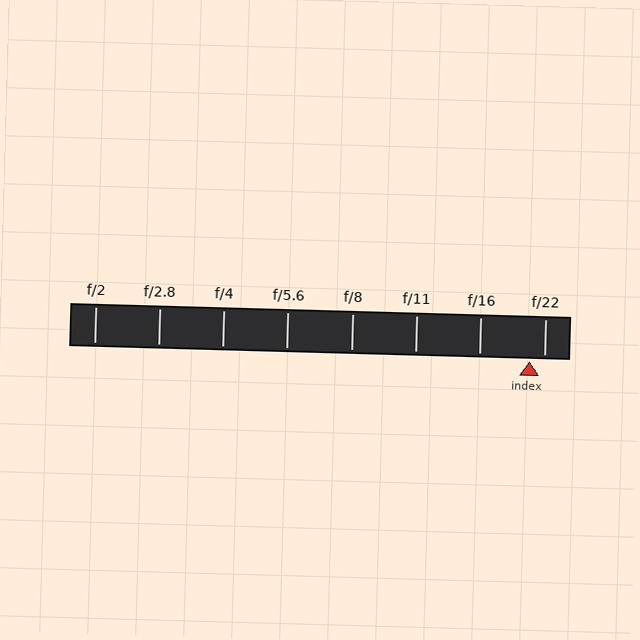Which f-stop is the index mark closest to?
The index mark is closest to f/22.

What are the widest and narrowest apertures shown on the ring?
The widest aperture shown is f/2 and the narrowest is f/22.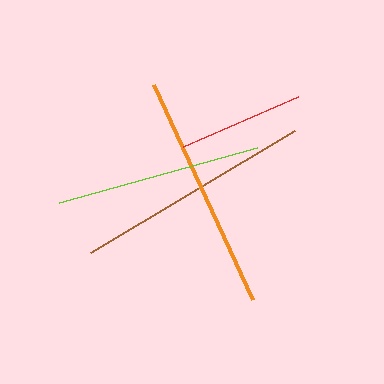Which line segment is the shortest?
The red line is the shortest at approximately 125 pixels.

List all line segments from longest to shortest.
From longest to shortest: brown, orange, lime, red.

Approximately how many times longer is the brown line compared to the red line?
The brown line is approximately 1.9 times the length of the red line.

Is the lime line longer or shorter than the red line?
The lime line is longer than the red line.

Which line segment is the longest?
The brown line is the longest at approximately 238 pixels.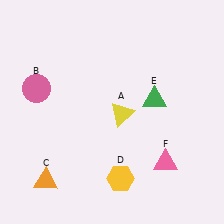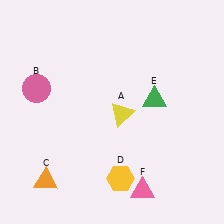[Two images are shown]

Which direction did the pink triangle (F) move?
The pink triangle (F) moved down.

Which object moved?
The pink triangle (F) moved down.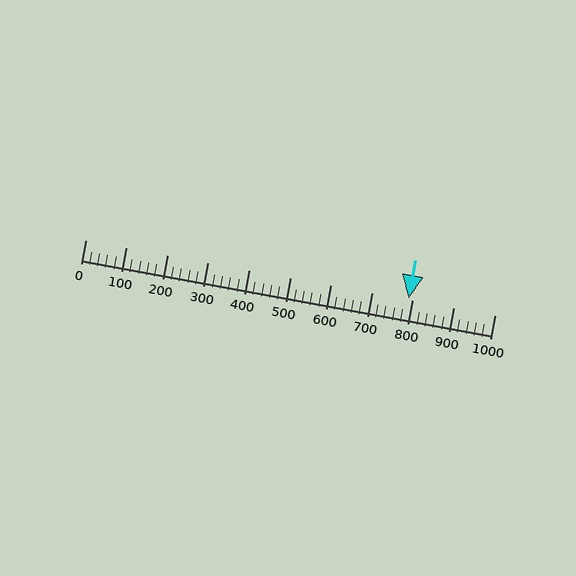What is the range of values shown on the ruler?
The ruler shows values from 0 to 1000.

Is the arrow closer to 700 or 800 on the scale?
The arrow is closer to 800.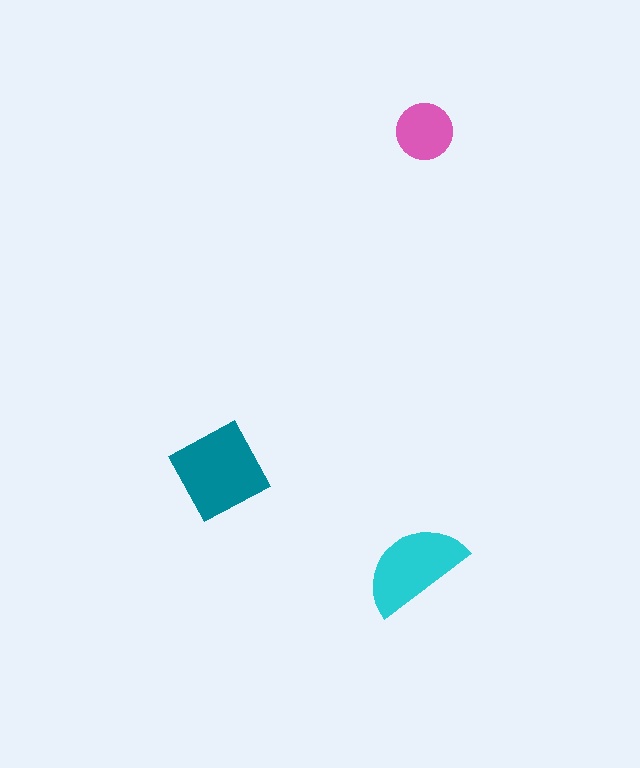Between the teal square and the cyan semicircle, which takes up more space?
The teal square.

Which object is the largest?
The teal square.